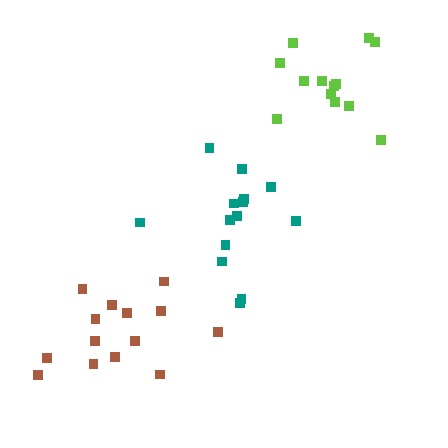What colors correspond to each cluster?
The clusters are colored: teal, lime, brown.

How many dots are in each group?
Group 1: 14 dots, Group 2: 13 dots, Group 3: 14 dots (41 total).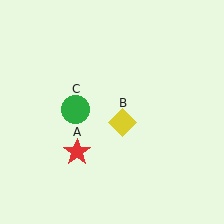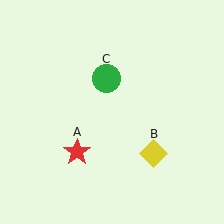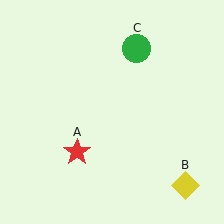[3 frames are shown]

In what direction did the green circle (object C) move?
The green circle (object C) moved up and to the right.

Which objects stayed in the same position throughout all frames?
Red star (object A) remained stationary.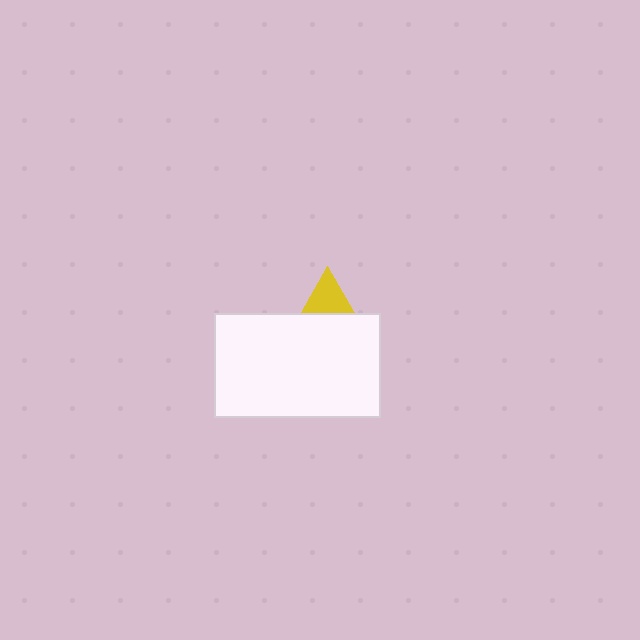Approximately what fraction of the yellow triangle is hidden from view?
Roughly 62% of the yellow triangle is hidden behind the white rectangle.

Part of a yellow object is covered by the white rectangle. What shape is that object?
It is a triangle.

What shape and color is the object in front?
The object in front is a white rectangle.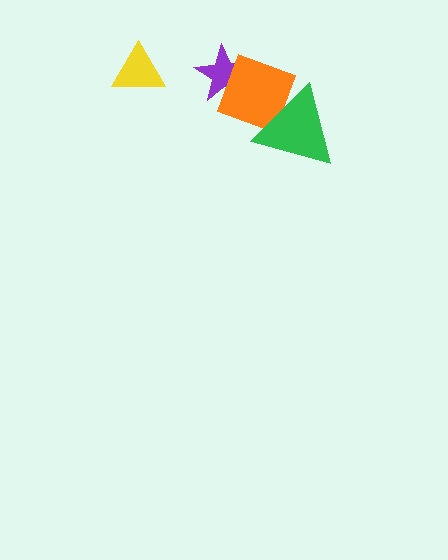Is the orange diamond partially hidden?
Yes, it is partially covered by another shape.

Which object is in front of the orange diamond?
The green triangle is in front of the orange diamond.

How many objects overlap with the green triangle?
1 object overlaps with the green triangle.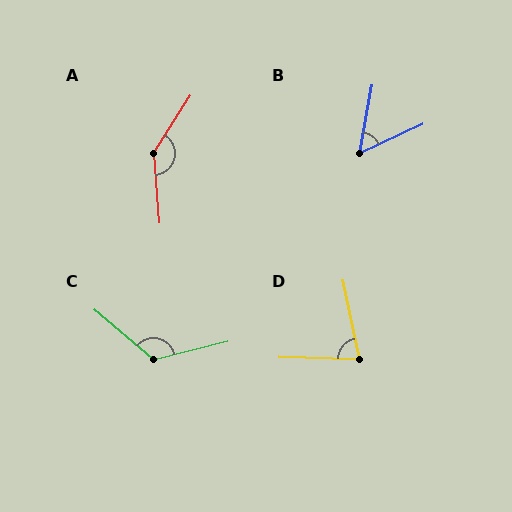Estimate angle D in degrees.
Approximately 76 degrees.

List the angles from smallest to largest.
B (55°), D (76°), C (126°), A (142°).